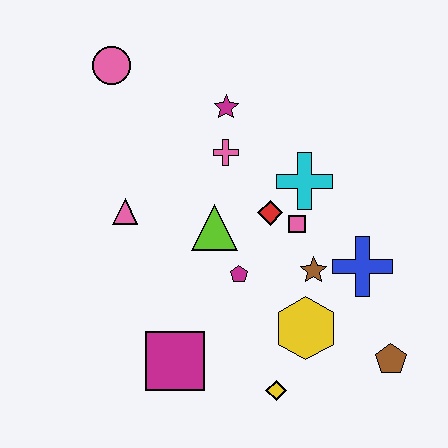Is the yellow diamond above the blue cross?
No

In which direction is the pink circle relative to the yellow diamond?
The pink circle is above the yellow diamond.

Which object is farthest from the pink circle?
The brown pentagon is farthest from the pink circle.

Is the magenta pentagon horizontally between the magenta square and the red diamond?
Yes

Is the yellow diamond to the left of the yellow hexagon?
Yes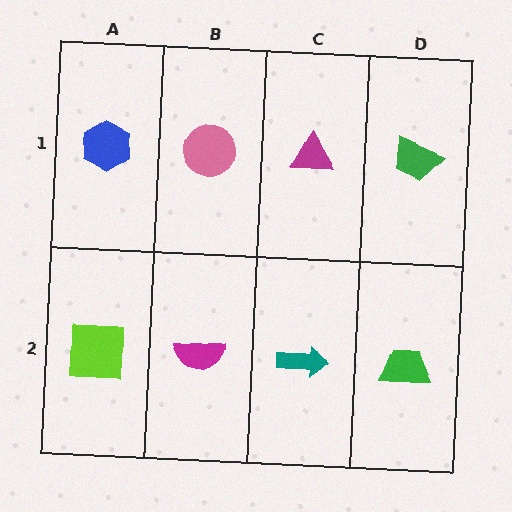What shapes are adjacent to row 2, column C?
A magenta triangle (row 1, column C), a magenta semicircle (row 2, column B), a green trapezoid (row 2, column D).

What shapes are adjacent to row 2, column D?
A green trapezoid (row 1, column D), a teal arrow (row 2, column C).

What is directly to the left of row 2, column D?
A teal arrow.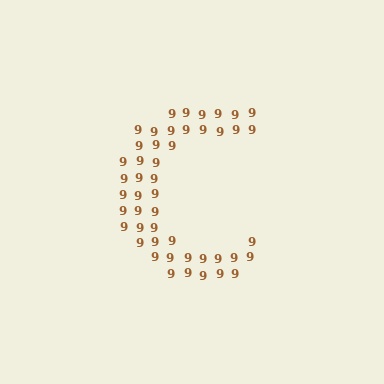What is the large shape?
The large shape is the letter C.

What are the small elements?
The small elements are digit 9's.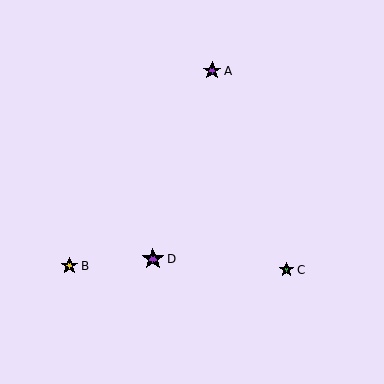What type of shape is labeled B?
Shape B is a yellow star.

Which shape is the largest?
The purple star (labeled D) is the largest.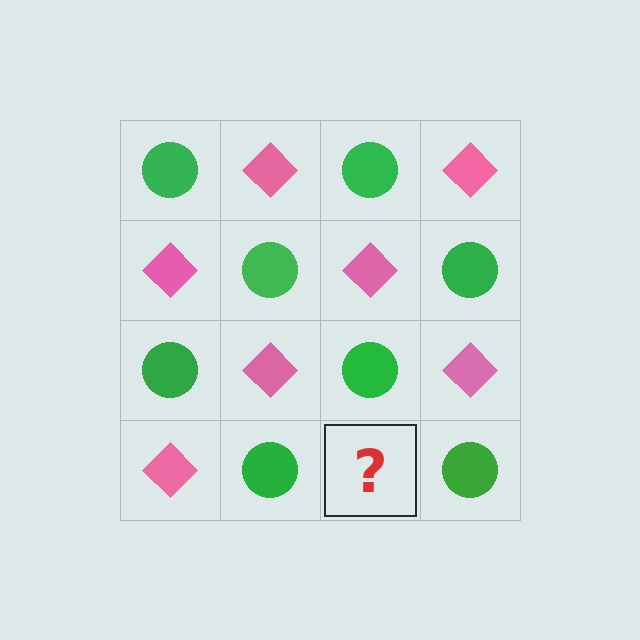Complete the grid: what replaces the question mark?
The question mark should be replaced with a pink diamond.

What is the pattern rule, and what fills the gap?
The rule is that it alternates green circle and pink diamond in a checkerboard pattern. The gap should be filled with a pink diamond.